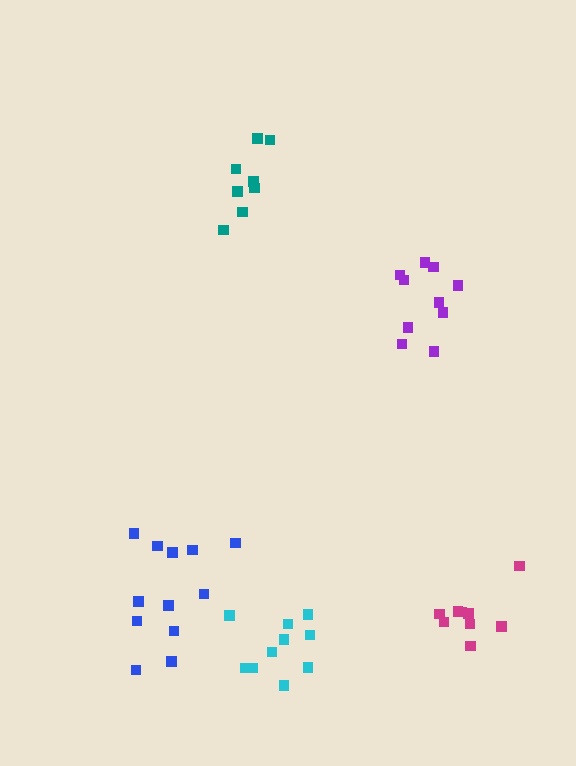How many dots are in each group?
Group 1: 8 dots, Group 2: 9 dots, Group 3: 10 dots, Group 4: 10 dots, Group 5: 12 dots (49 total).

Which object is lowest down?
The cyan cluster is bottommost.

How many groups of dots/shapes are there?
There are 5 groups.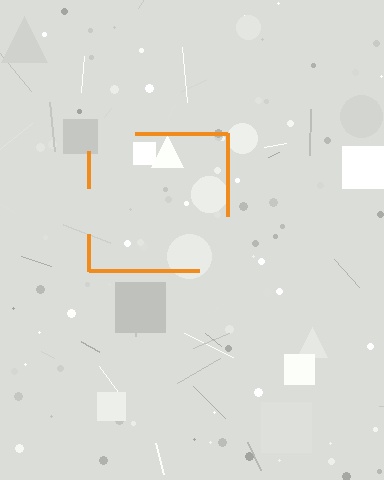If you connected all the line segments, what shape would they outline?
They would outline a square.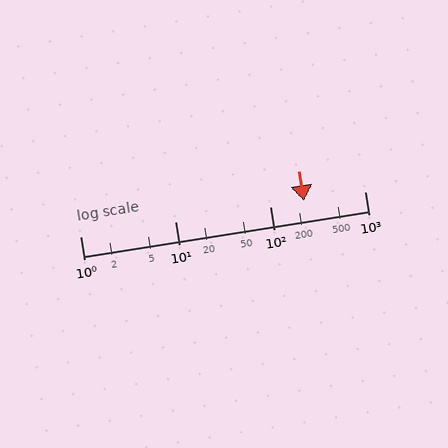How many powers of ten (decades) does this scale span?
The scale spans 3 decades, from 1 to 1000.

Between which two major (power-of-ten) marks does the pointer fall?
The pointer is between 100 and 1000.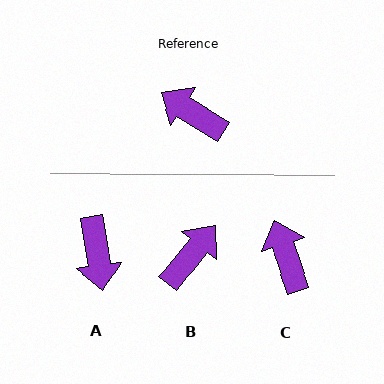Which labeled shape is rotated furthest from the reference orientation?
A, about 131 degrees away.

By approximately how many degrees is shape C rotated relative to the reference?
Approximately 39 degrees clockwise.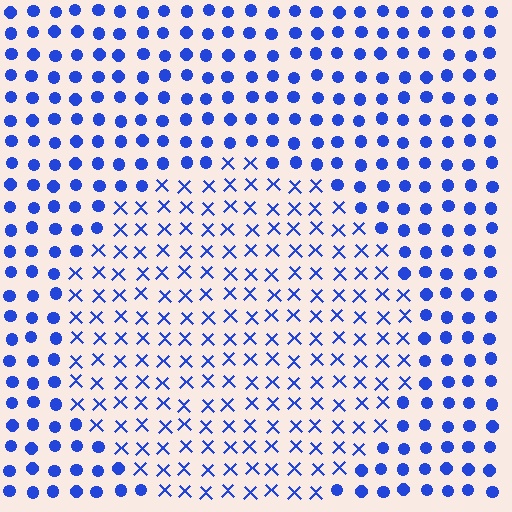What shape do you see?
I see a circle.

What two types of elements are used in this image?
The image uses X marks inside the circle region and circles outside it.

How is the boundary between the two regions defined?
The boundary is defined by a change in element shape: X marks inside vs. circles outside. All elements share the same color and spacing.